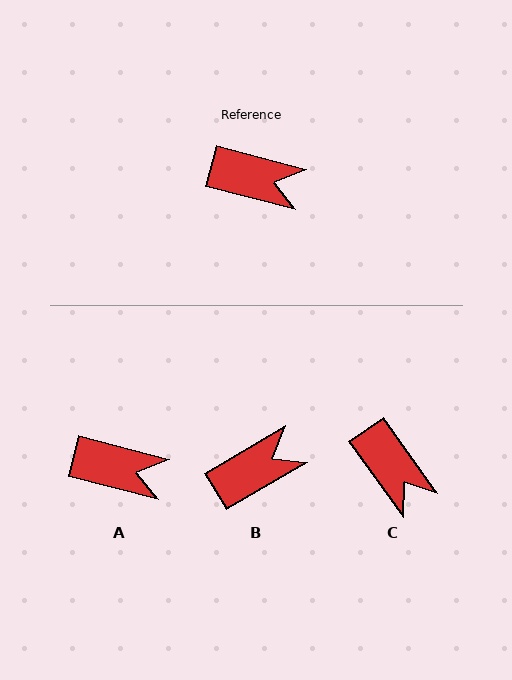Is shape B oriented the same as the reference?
No, it is off by about 45 degrees.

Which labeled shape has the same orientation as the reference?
A.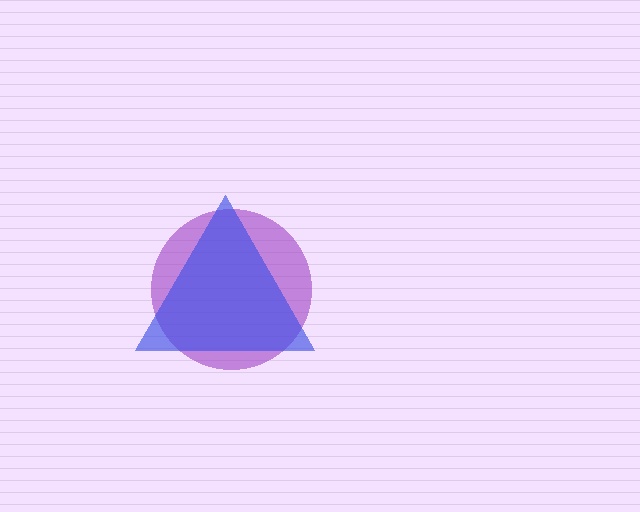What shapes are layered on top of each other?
The layered shapes are: a purple circle, a blue triangle.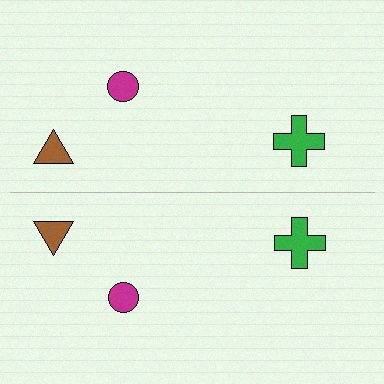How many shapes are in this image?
There are 6 shapes in this image.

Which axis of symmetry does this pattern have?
The pattern has a horizontal axis of symmetry running through the center of the image.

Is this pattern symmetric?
Yes, this pattern has bilateral (reflection) symmetry.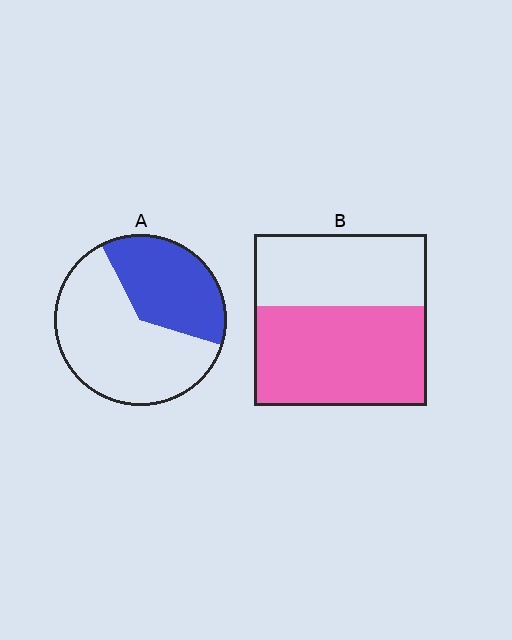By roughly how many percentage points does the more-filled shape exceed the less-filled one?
By roughly 20 percentage points (B over A).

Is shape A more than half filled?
No.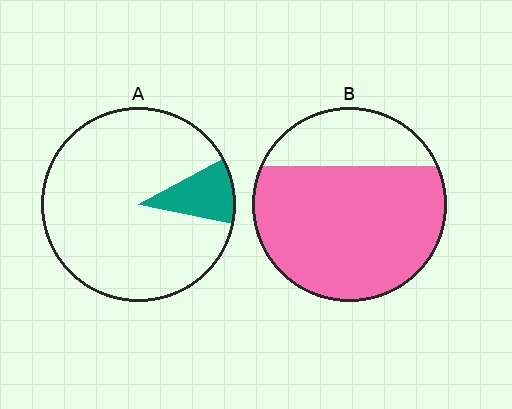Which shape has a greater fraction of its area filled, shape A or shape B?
Shape B.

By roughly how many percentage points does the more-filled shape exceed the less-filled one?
By roughly 65 percentage points (B over A).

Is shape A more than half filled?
No.